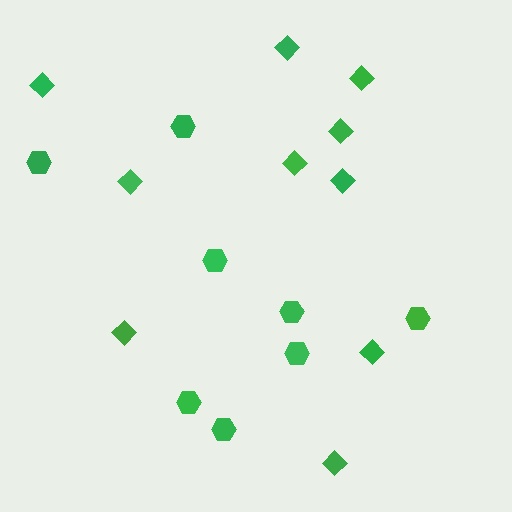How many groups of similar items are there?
There are 2 groups: one group of diamonds (10) and one group of hexagons (8).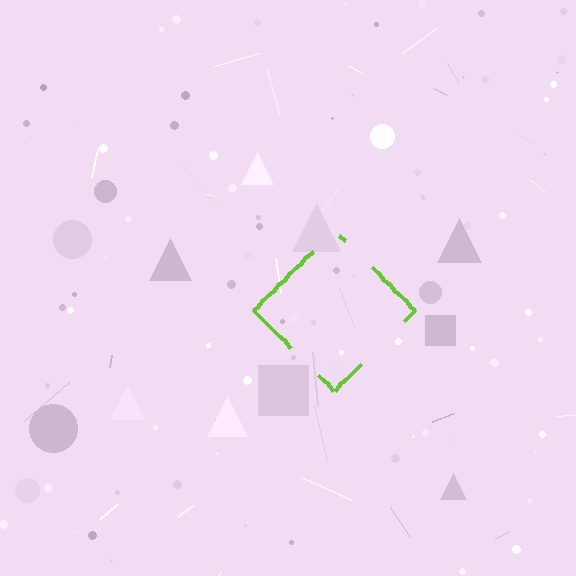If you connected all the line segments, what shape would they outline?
They would outline a diamond.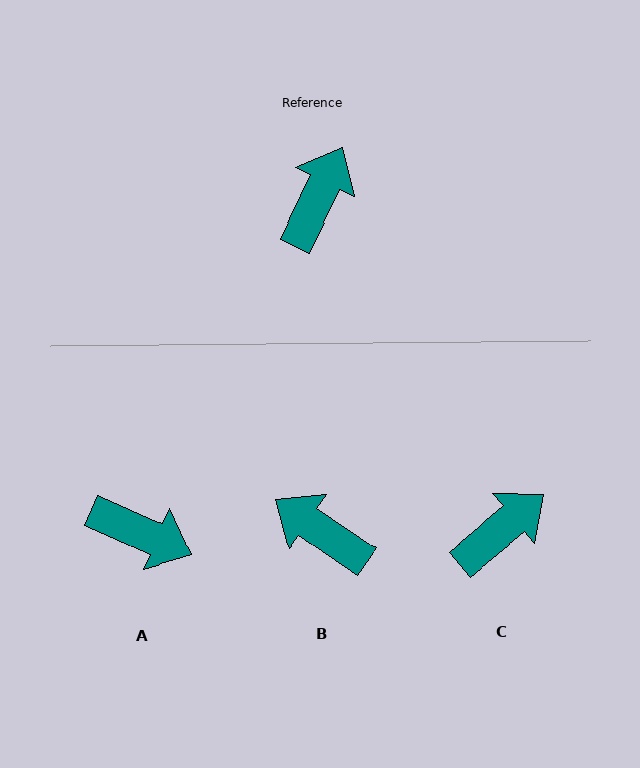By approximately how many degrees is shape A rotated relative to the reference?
Approximately 88 degrees clockwise.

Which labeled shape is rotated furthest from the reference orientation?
A, about 88 degrees away.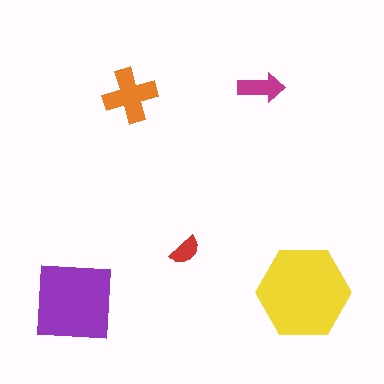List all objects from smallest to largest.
The red semicircle, the magenta arrow, the orange cross, the purple square, the yellow hexagon.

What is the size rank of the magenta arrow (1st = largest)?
4th.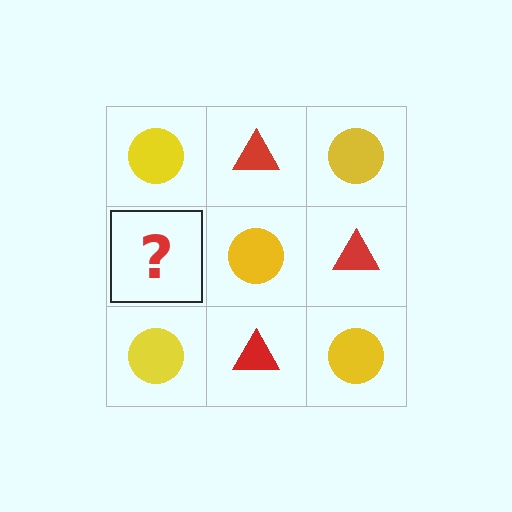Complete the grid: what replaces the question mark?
The question mark should be replaced with a red triangle.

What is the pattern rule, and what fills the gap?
The rule is that it alternates yellow circle and red triangle in a checkerboard pattern. The gap should be filled with a red triangle.